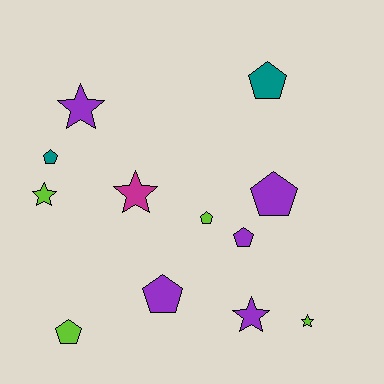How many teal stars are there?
There are no teal stars.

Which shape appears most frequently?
Pentagon, with 7 objects.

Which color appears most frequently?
Purple, with 5 objects.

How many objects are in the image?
There are 12 objects.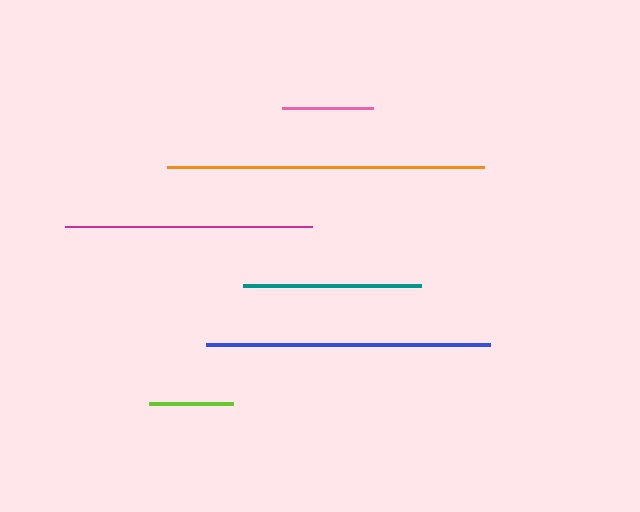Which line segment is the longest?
The orange line is the longest at approximately 316 pixels.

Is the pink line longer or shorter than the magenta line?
The magenta line is longer than the pink line.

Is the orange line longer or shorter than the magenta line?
The orange line is longer than the magenta line.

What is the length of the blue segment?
The blue segment is approximately 283 pixels long.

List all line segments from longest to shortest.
From longest to shortest: orange, blue, magenta, teal, pink, lime.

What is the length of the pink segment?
The pink segment is approximately 91 pixels long.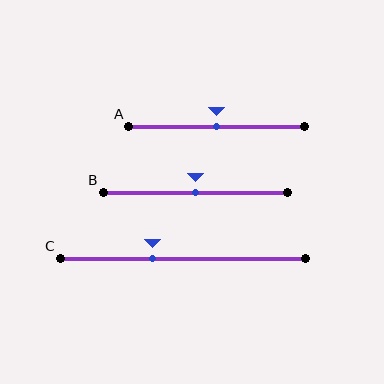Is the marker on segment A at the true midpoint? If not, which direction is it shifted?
Yes, the marker on segment A is at the true midpoint.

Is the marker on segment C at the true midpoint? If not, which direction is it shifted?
No, the marker on segment C is shifted to the left by about 12% of the segment length.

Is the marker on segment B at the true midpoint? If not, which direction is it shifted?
Yes, the marker on segment B is at the true midpoint.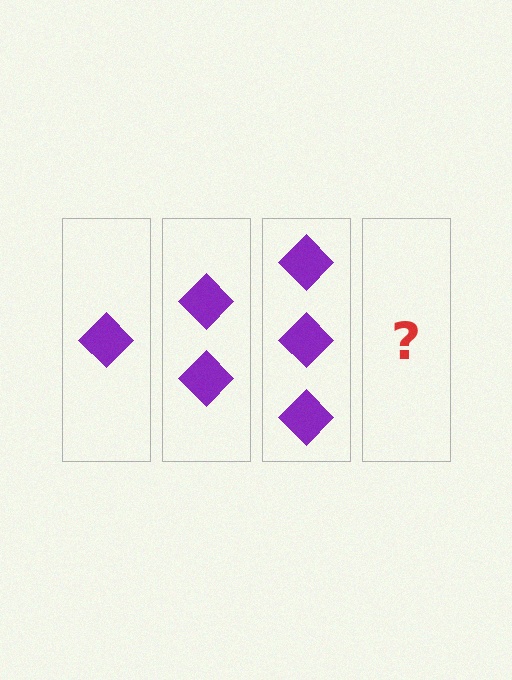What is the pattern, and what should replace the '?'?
The pattern is that each step adds one more diamond. The '?' should be 4 diamonds.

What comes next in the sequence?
The next element should be 4 diamonds.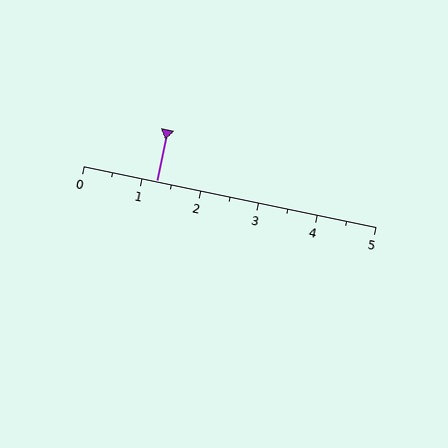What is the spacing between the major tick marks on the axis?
The major ticks are spaced 1 apart.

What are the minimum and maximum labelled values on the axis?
The axis runs from 0 to 5.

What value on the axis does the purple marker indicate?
The marker indicates approximately 1.2.